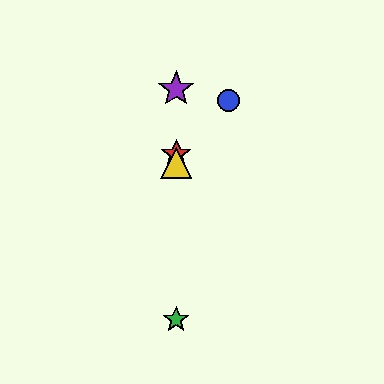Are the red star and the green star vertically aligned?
Yes, both are at x≈176.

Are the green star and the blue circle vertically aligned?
No, the green star is at x≈176 and the blue circle is at x≈228.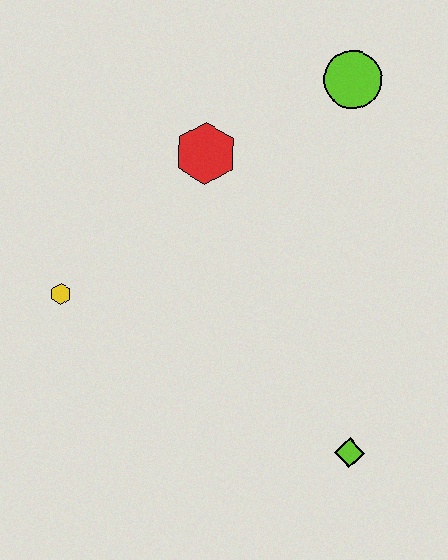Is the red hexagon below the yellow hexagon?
No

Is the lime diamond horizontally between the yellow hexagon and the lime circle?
No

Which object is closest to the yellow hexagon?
The red hexagon is closest to the yellow hexagon.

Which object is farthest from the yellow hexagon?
The lime circle is farthest from the yellow hexagon.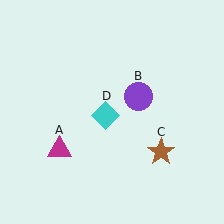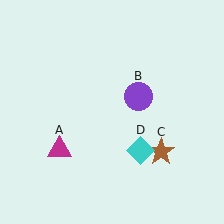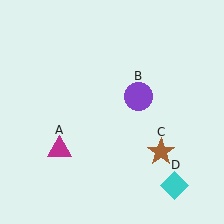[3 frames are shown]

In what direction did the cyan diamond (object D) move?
The cyan diamond (object D) moved down and to the right.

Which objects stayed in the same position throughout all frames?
Magenta triangle (object A) and purple circle (object B) and brown star (object C) remained stationary.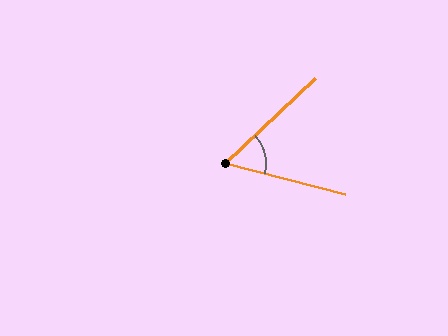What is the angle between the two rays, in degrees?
Approximately 58 degrees.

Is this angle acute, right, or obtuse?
It is acute.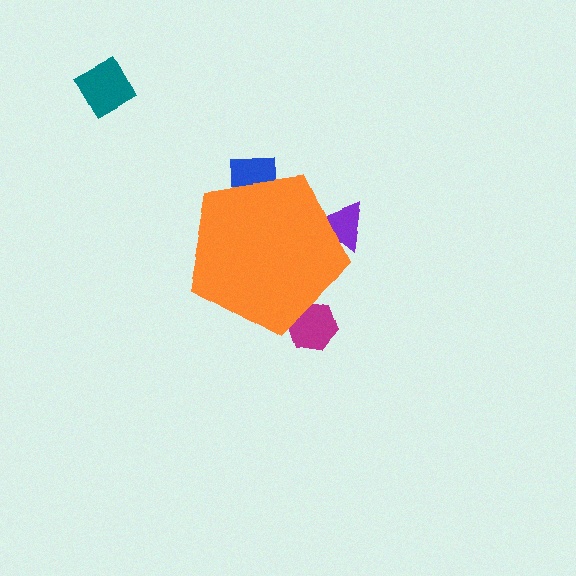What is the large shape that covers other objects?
An orange pentagon.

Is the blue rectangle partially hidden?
Yes, the blue rectangle is partially hidden behind the orange pentagon.